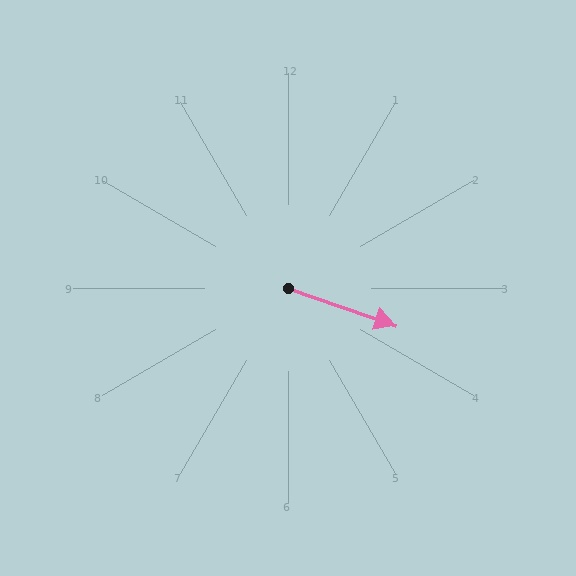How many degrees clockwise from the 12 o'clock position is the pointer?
Approximately 109 degrees.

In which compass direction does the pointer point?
East.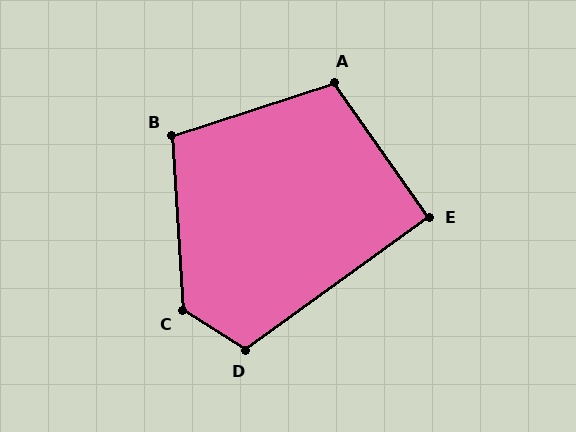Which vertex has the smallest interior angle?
E, at approximately 91 degrees.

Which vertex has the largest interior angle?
C, at approximately 127 degrees.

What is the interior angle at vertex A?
Approximately 107 degrees (obtuse).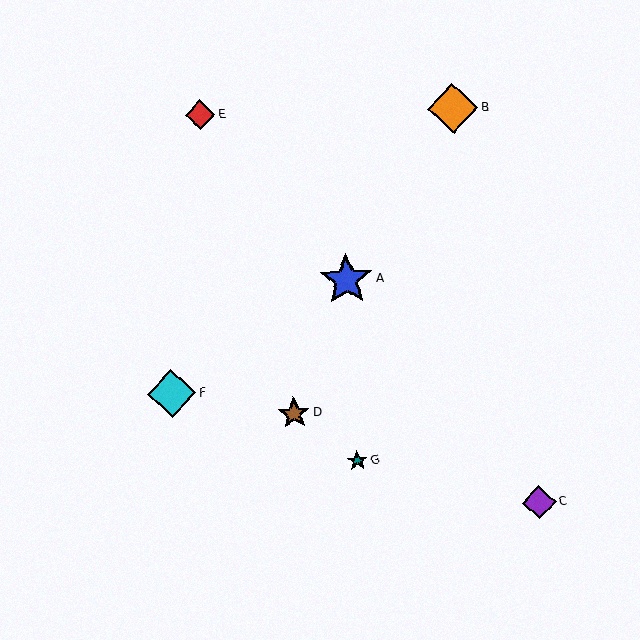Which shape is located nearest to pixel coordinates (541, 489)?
The purple diamond (labeled C) at (539, 502) is nearest to that location.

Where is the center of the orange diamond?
The center of the orange diamond is at (453, 108).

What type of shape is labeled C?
Shape C is a purple diamond.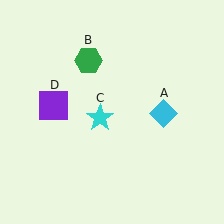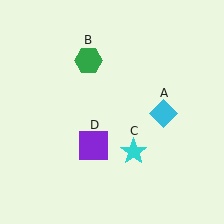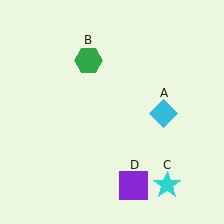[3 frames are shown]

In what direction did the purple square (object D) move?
The purple square (object D) moved down and to the right.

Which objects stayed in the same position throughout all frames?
Cyan diamond (object A) and green hexagon (object B) remained stationary.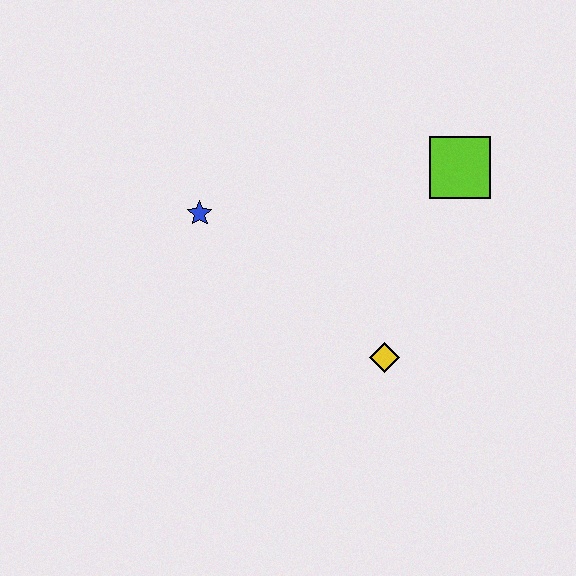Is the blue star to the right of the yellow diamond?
No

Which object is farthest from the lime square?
The blue star is farthest from the lime square.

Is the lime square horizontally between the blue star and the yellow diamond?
No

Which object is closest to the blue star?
The yellow diamond is closest to the blue star.